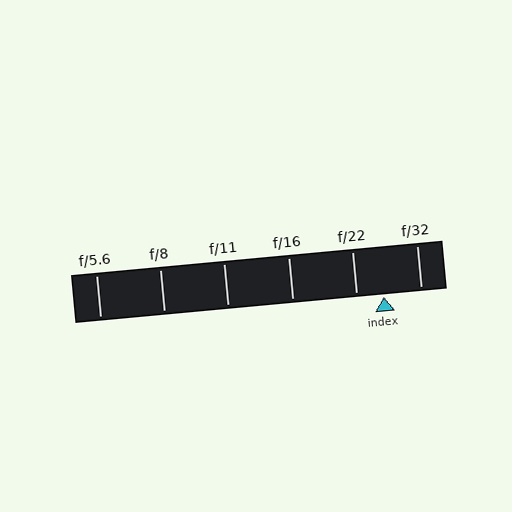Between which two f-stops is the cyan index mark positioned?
The index mark is between f/22 and f/32.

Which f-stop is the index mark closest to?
The index mark is closest to f/22.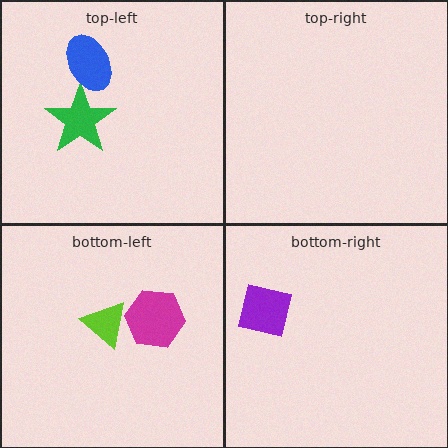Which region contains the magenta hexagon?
The bottom-left region.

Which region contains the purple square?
The bottom-right region.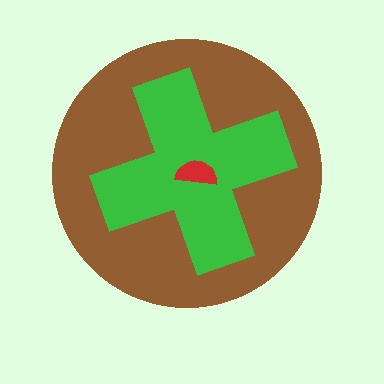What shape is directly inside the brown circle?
The green cross.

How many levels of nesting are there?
3.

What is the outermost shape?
The brown circle.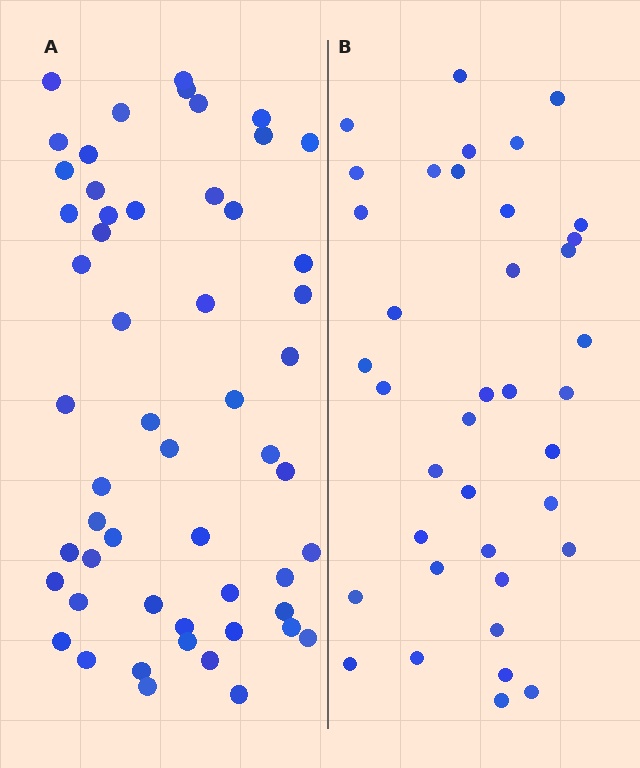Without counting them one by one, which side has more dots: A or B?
Region A (the left region) has more dots.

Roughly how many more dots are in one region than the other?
Region A has approximately 15 more dots than region B.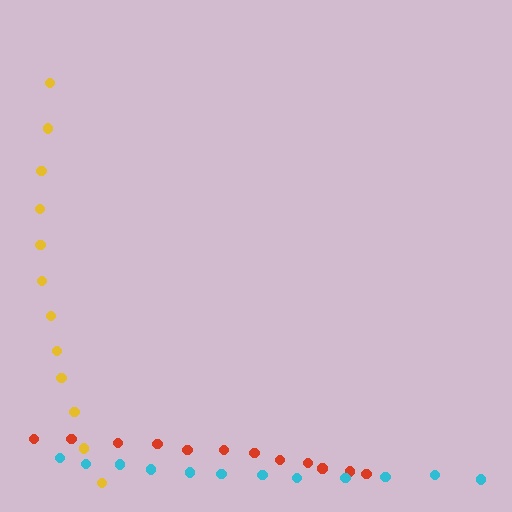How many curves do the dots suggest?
There are 3 distinct paths.